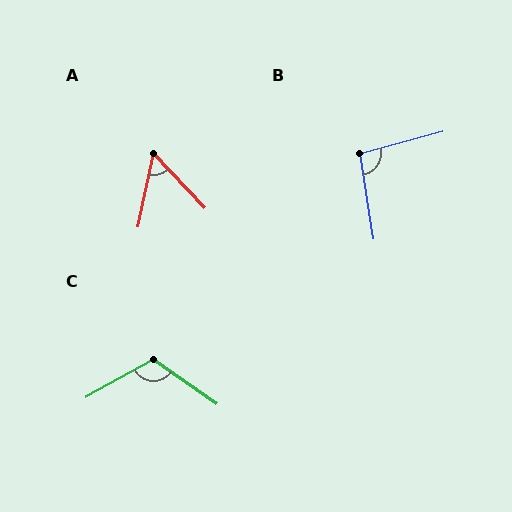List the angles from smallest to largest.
A (55°), B (97°), C (116°).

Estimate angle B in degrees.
Approximately 97 degrees.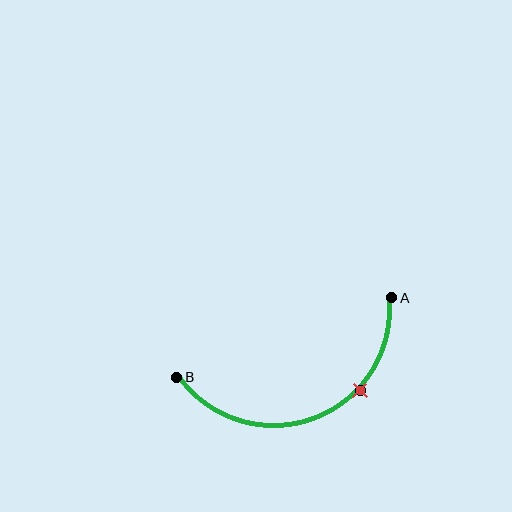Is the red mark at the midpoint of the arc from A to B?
No. The red mark lies on the arc but is closer to endpoint A. The arc midpoint would be at the point on the curve equidistant along the arc from both A and B.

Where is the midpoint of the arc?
The arc midpoint is the point on the curve farthest from the straight line joining A and B. It sits below that line.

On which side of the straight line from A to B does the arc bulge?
The arc bulges below the straight line connecting A and B.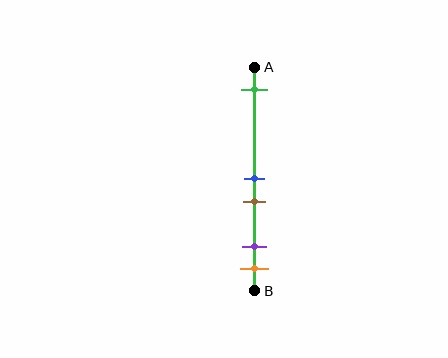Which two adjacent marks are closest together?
The blue and brown marks are the closest adjacent pair.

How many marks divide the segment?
There are 5 marks dividing the segment.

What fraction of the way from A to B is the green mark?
The green mark is approximately 10% (0.1) of the way from A to B.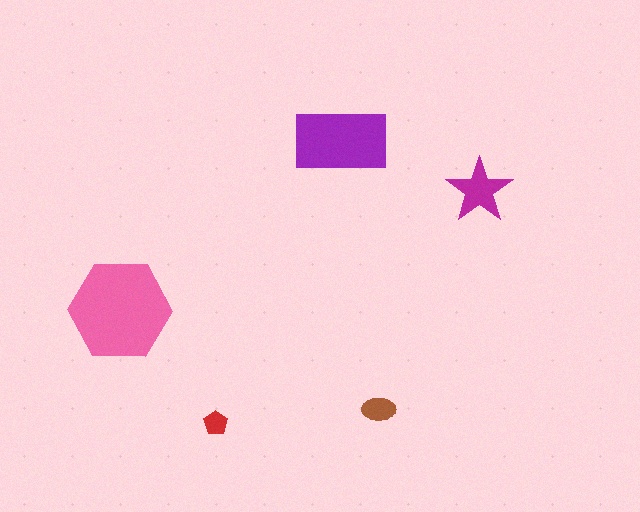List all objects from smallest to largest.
The red pentagon, the brown ellipse, the magenta star, the purple rectangle, the pink hexagon.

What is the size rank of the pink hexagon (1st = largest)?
1st.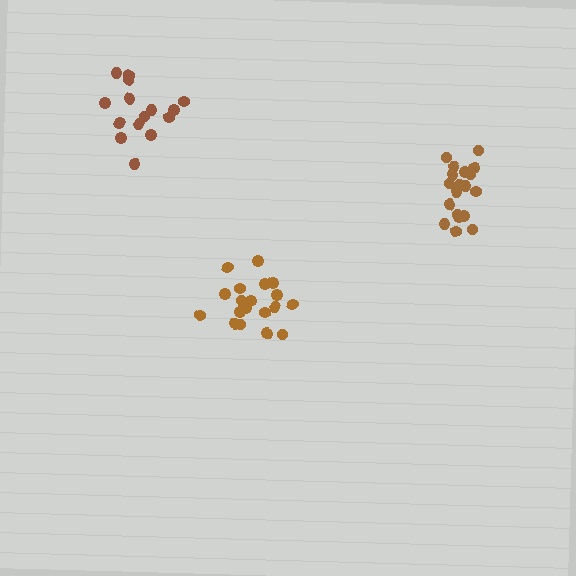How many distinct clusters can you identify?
There are 3 distinct clusters.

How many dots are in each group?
Group 1: 19 dots, Group 2: 19 dots, Group 3: 15 dots (53 total).